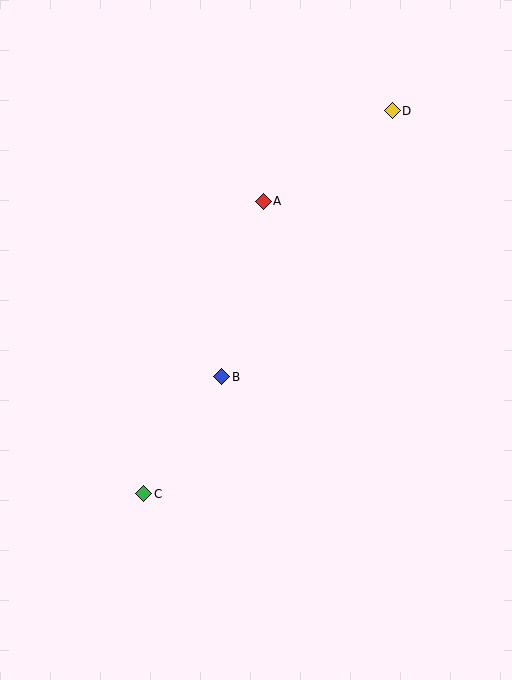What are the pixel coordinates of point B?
Point B is at (221, 377).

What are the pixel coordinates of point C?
Point C is at (144, 494).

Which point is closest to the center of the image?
Point B at (221, 377) is closest to the center.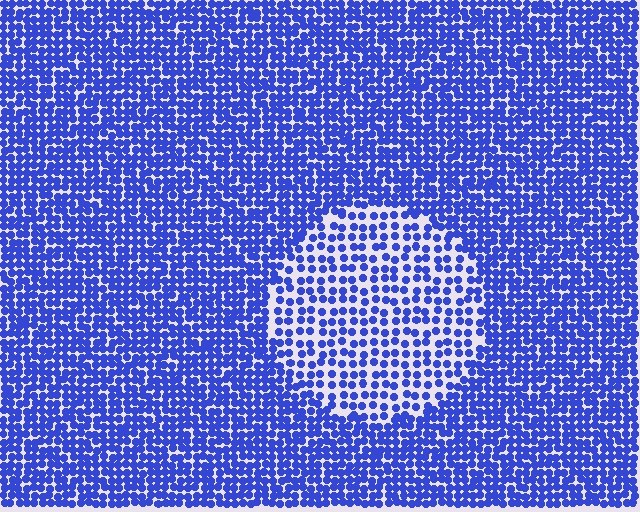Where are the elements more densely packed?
The elements are more densely packed outside the circle boundary.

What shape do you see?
I see a circle.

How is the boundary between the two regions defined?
The boundary is defined by a change in element density (approximately 1.9x ratio). All elements are the same color, size, and shape.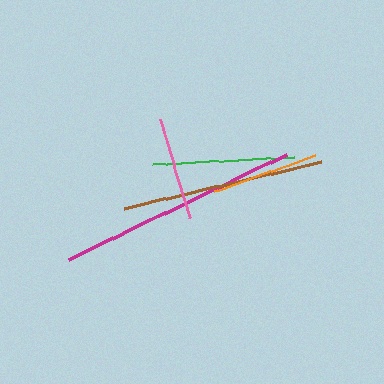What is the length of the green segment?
The green segment is approximately 141 pixels long.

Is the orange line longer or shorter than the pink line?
The orange line is longer than the pink line.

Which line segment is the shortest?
The pink line is the shortest at approximately 103 pixels.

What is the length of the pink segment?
The pink segment is approximately 103 pixels long.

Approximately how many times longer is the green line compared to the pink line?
The green line is approximately 1.4 times the length of the pink line.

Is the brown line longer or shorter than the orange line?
The brown line is longer than the orange line.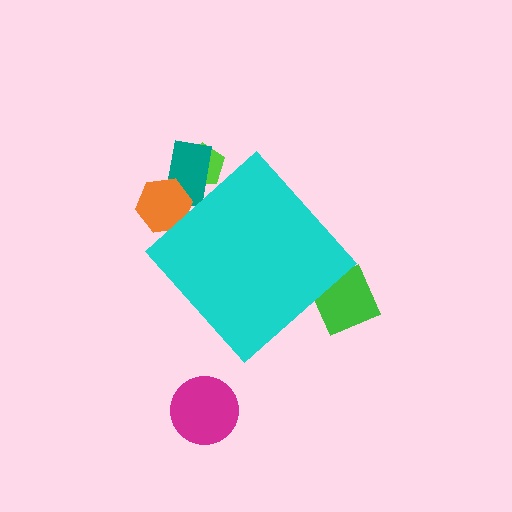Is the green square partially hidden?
Yes, the green square is partially hidden behind the cyan diamond.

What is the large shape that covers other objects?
A cyan diamond.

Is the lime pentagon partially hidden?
Yes, the lime pentagon is partially hidden behind the cyan diamond.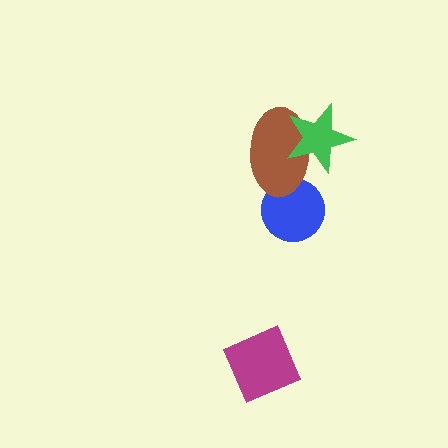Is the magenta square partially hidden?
No, no other shape covers it.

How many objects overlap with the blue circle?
1 object overlaps with the blue circle.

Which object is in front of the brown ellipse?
The green star is in front of the brown ellipse.